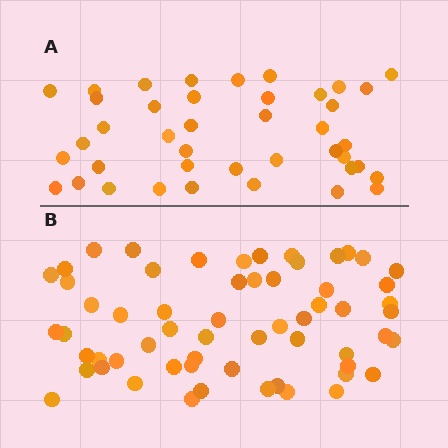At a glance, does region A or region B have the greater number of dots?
Region B (the bottom region) has more dots.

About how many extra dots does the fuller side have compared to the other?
Region B has approximately 20 more dots than region A.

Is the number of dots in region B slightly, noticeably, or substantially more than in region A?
Region B has substantially more. The ratio is roughly 1.5 to 1.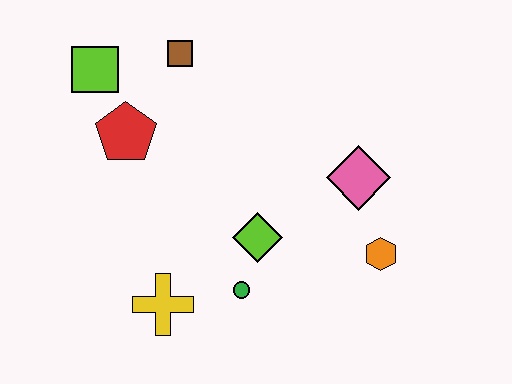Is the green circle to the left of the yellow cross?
No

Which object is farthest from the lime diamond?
The lime square is farthest from the lime diamond.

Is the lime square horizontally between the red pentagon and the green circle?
No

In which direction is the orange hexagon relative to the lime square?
The orange hexagon is to the right of the lime square.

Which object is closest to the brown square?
The lime square is closest to the brown square.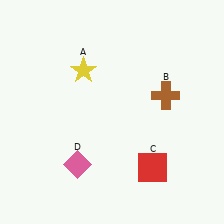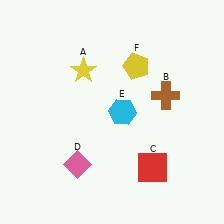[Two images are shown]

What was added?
A cyan hexagon (E), a yellow pentagon (F) were added in Image 2.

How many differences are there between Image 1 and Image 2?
There are 2 differences between the two images.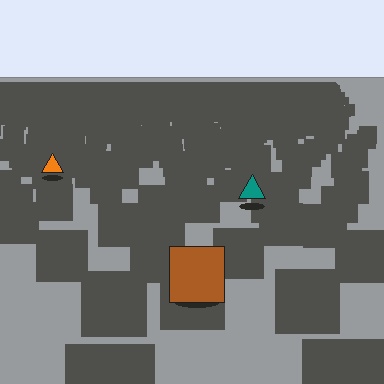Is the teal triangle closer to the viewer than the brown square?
No. The brown square is closer — you can tell from the texture gradient: the ground texture is coarser near it.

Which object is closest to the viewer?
The brown square is closest. The texture marks near it are larger and more spread out.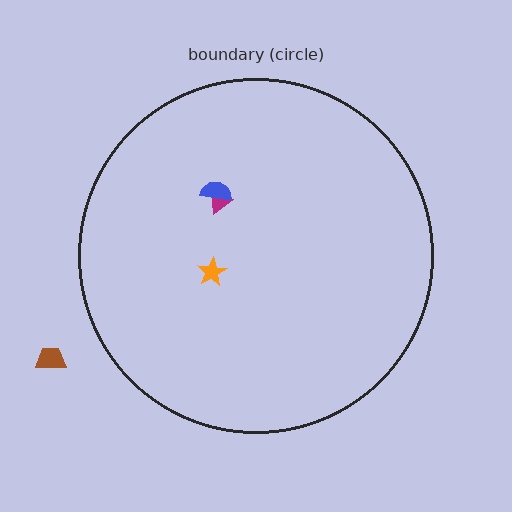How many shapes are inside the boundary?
3 inside, 1 outside.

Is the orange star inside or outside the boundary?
Inside.